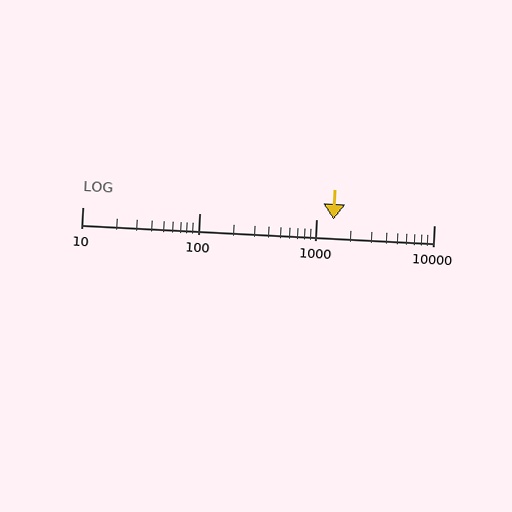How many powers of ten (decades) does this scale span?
The scale spans 3 decades, from 10 to 10000.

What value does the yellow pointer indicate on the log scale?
The pointer indicates approximately 1400.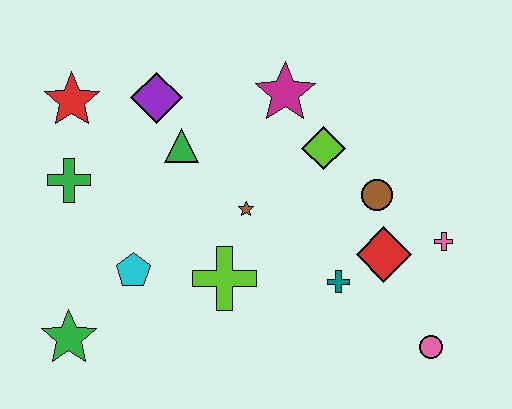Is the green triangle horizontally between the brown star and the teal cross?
No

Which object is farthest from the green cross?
The pink circle is farthest from the green cross.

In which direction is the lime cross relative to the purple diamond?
The lime cross is below the purple diamond.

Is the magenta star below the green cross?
No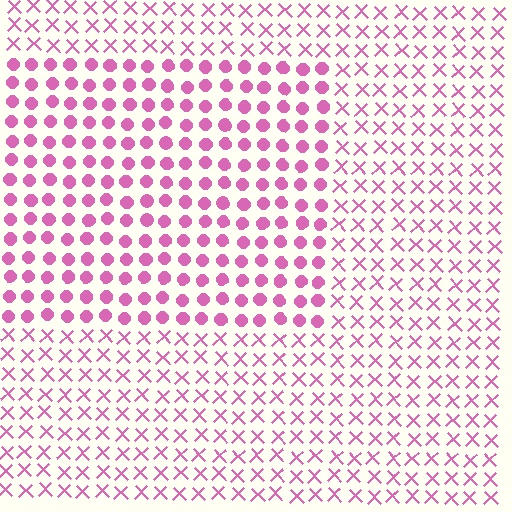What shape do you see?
I see a rectangle.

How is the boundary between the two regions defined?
The boundary is defined by a change in element shape: circles inside vs. X marks outside. All elements share the same color and spacing.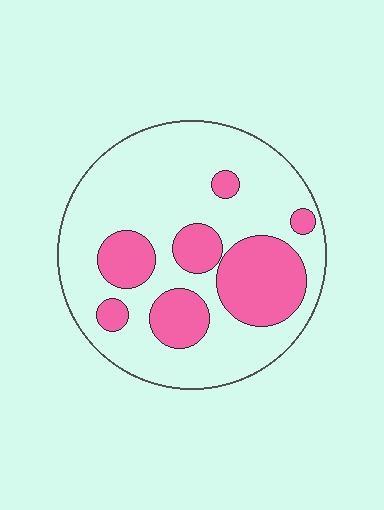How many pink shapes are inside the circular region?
7.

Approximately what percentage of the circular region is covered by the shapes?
Approximately 30%.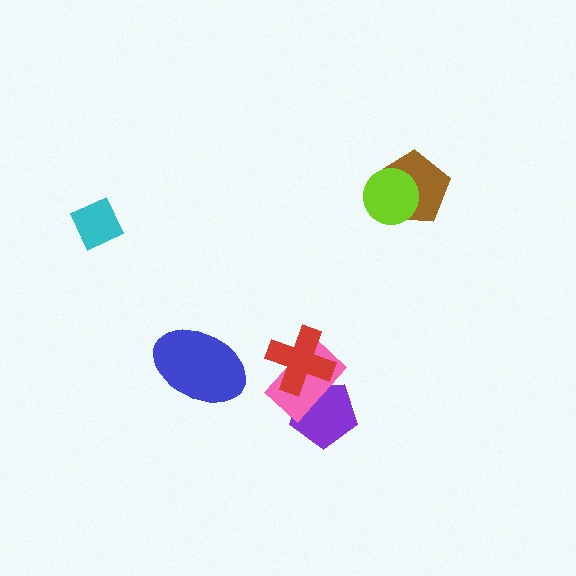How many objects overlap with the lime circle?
1 object overlaps with the lime circle.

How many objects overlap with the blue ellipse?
0 objects overlap with the blue ellipse.